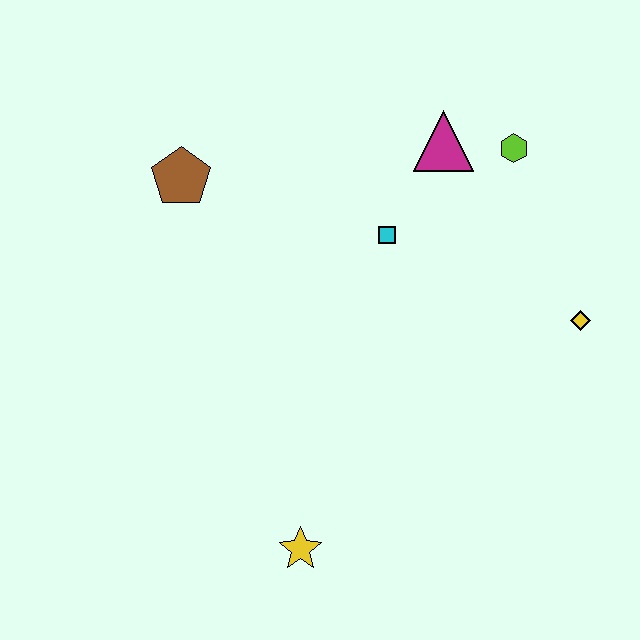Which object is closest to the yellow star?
The cyan square is closest to the yellow star.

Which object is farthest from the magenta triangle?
The yellow star is farthest from the magenta triangle.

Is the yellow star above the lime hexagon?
No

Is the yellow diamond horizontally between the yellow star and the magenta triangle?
No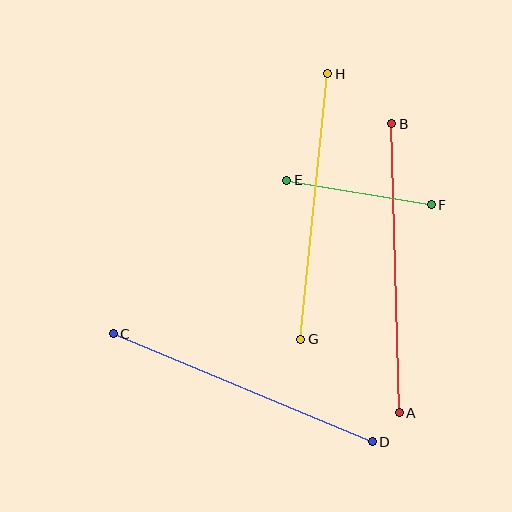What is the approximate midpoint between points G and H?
The midpoint is at approximately (314, 206) pixels.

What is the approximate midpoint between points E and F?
The midpoint is at approximately (359, 192) pixels.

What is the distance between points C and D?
The distance is approximately 280 pixels.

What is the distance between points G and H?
The distance is approximately 267 pixels.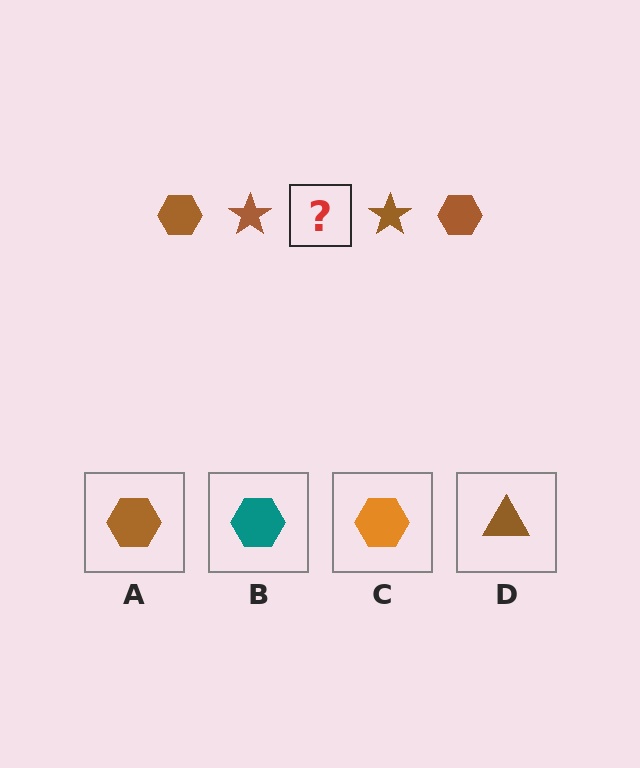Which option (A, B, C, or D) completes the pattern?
A.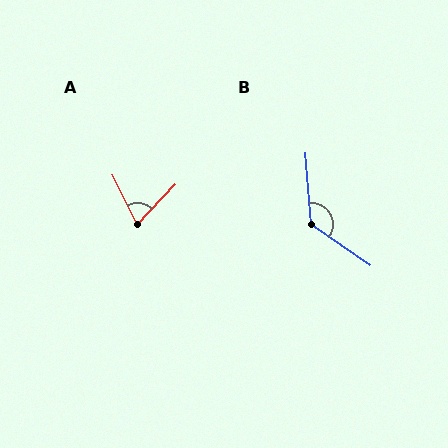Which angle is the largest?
B, at approximately 129 degrees.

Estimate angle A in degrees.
Approximately 70 degrees.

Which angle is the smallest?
A, at approximately 70 degrees.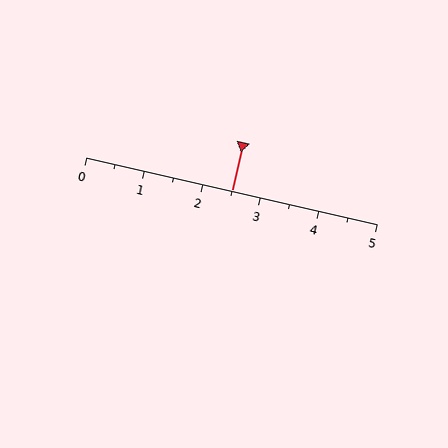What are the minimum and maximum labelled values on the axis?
The axis runs from 0 to 5.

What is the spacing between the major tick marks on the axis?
The major ticks are spaced 1 apart.